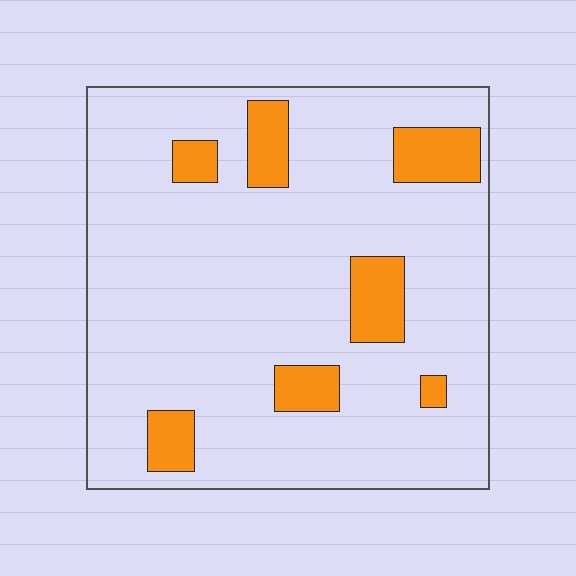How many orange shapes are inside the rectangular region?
7.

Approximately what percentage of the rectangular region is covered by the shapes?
Approximately 15%.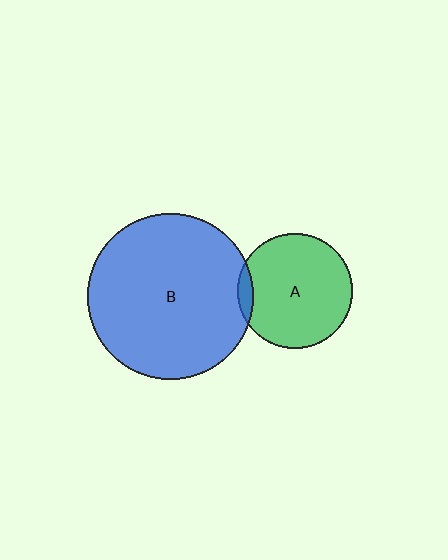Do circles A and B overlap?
Yes.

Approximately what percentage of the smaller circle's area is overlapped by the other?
Approximately 5%.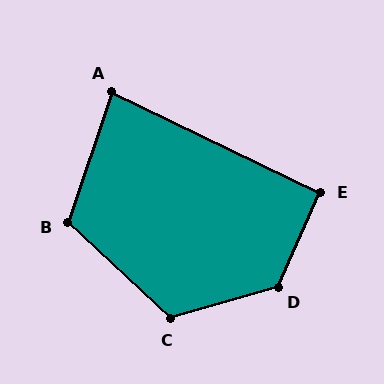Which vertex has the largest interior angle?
D, at approximately 130 degrees.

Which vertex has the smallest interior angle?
A, at approximately 83 degrees.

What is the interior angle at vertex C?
Approximately 121 degrees (obtuse).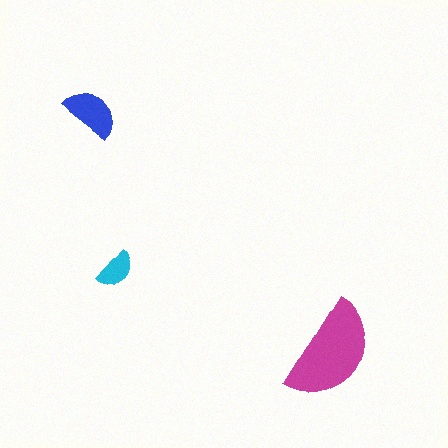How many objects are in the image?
There are 3 objects in the image.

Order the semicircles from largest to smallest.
the magenta one, the blue one, the cyan one.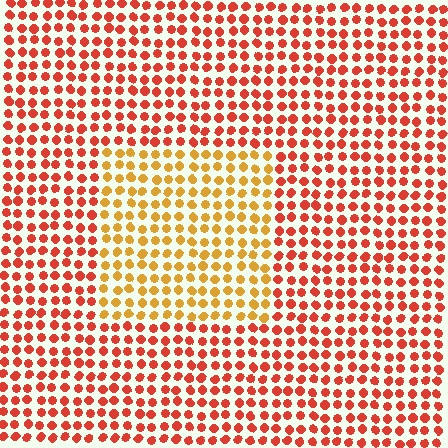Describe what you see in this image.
The image is filled with small red elements in a uniform arrangement. A rectangle-shaped region is visible where the elements are tinted to a slightly different hue, forming a subtle color boundary.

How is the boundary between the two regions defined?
The boundary is defined purely by a slight shift in hue (about 36 degrees). Spacing, size, and orientation are identical on both sides.